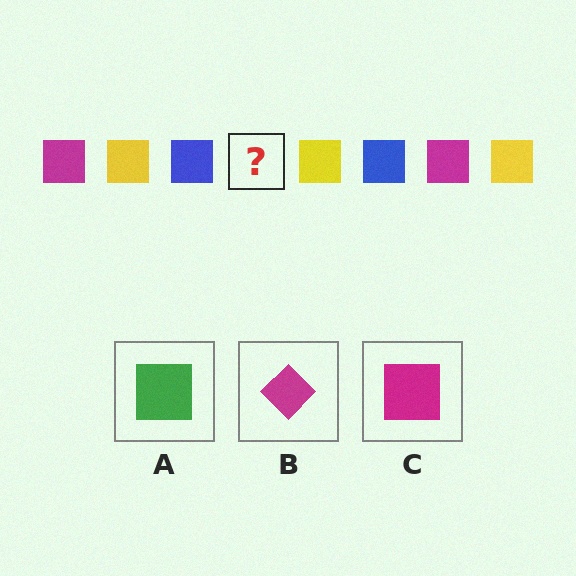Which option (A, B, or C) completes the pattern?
C.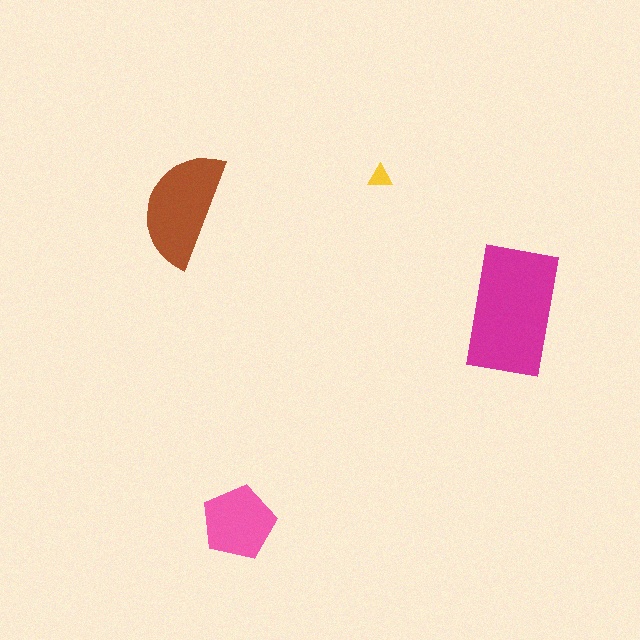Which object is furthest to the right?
The magenta rectangle is rightmost.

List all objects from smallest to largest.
The yellow triangle, the pink pentagon, the brown semicircle, the magenta rectangle.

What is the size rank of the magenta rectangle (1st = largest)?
1st.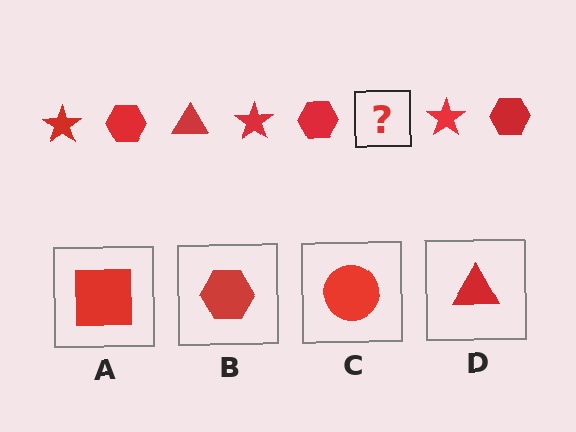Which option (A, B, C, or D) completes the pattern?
D.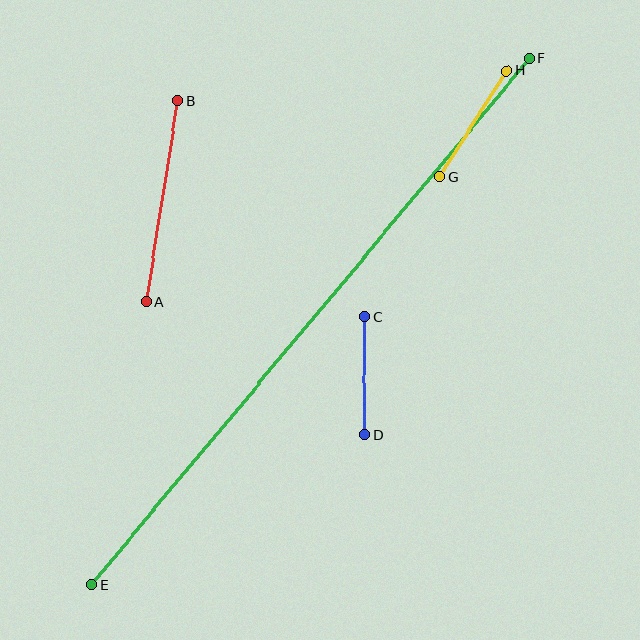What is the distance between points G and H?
The distance is approximately 125 pixels.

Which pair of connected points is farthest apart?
Points E and F are farthest apart.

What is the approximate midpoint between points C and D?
The midpoint is at approximately (365, 376) pixels.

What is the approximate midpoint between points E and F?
The midpoint is at approximately (310, 322) pixels.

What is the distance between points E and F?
The distance is approximately 684 pixels.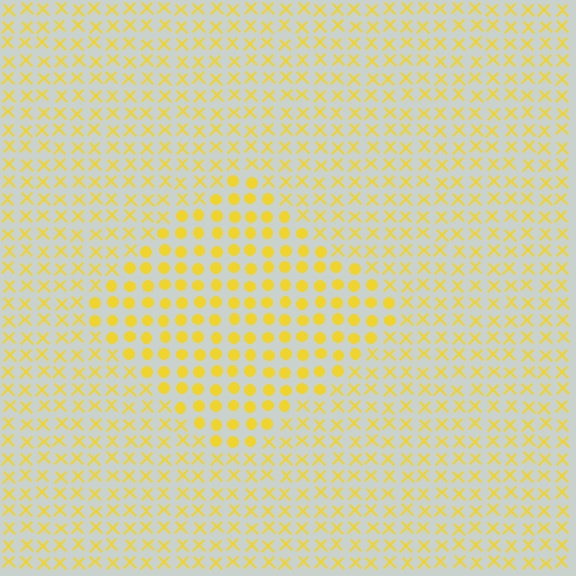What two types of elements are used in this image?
The image uses circles inside the diamond region and X marks outside it.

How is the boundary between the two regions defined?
The boundary is defined by a change in element shape: circles inside vs. X marks outside. All elements share the same color and spacing.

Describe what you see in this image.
The image is filled with small yellow elements arranged in a uniform grid. A diamond-shaped region contains circles, while the surrounding area contains X marks. The boundary is defined purely by the change in element shape.